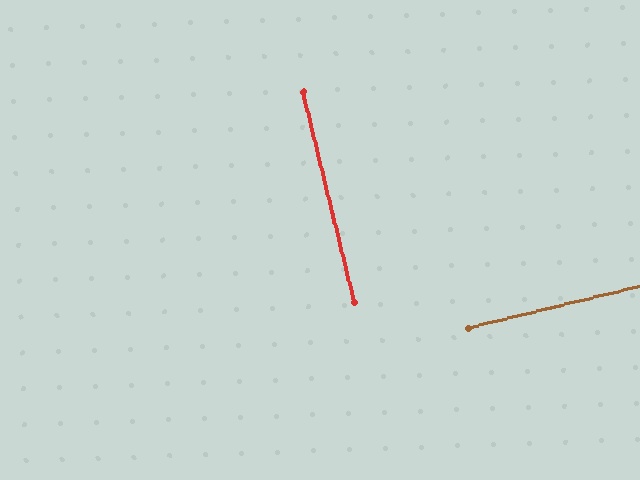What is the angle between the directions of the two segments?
Approximately 90 degrees.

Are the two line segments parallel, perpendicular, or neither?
Perpendicular — they meet at approximately 90°.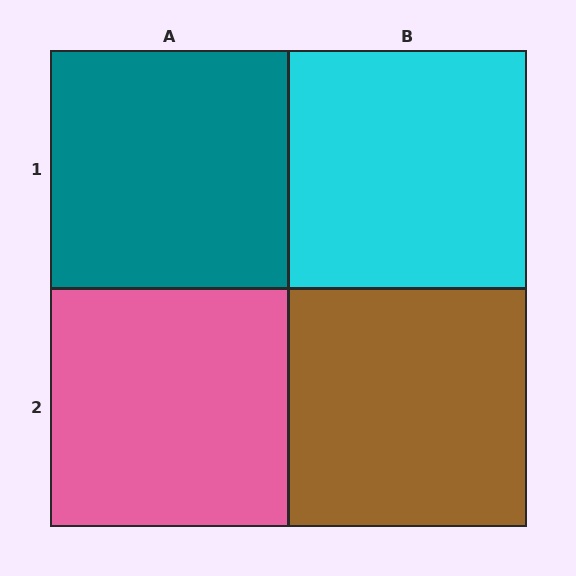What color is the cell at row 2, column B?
Brown.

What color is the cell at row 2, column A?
Pink.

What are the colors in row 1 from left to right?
Teal, cyan.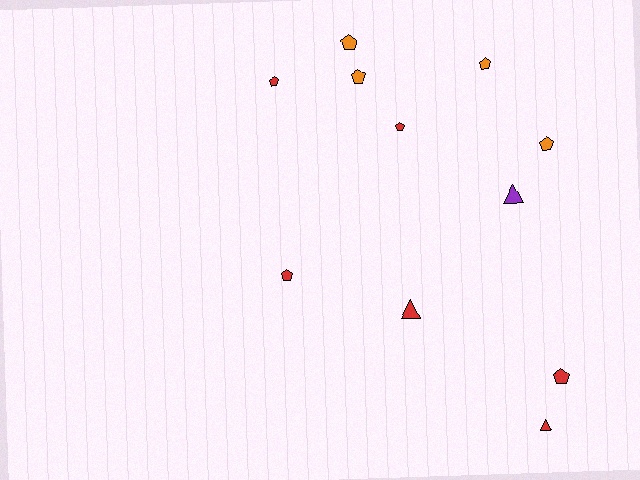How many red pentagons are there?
There are 4 red pentagons.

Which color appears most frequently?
Red, with 6 objects.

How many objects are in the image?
There are 11 objects.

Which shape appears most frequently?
Pentagon, with 8 objects.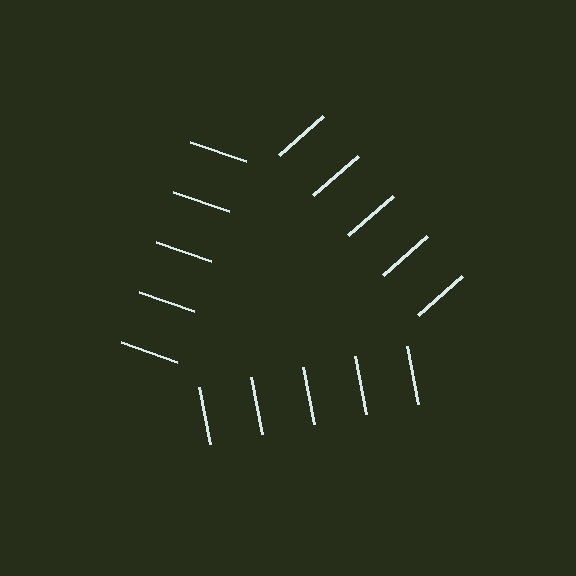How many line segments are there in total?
15 — 5 along each of the 3 edges.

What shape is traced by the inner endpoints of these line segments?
An illusory triangle — the line segments terminate on its edges but no continuous stroke is drawn.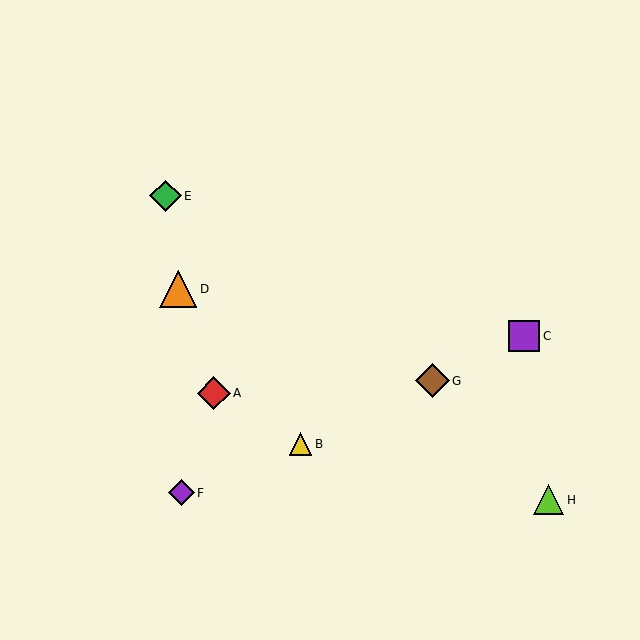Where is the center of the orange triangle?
The center of the orange triangle is at (178, 289).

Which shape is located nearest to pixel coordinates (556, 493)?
The lime triangle (labeled H) at (549, 500) is nearest to that location.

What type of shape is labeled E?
Shape E is a green diamond.